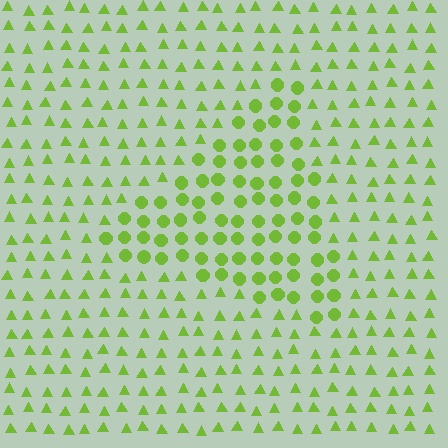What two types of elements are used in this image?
The image uses circles inside the triangle region and triangles outside it.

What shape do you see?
I see a triangle.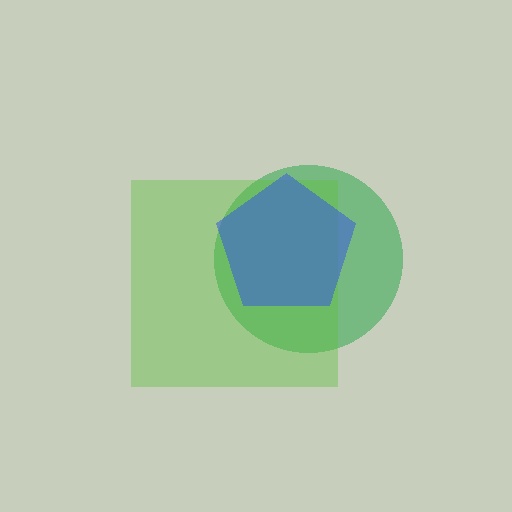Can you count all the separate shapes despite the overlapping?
Yes, there are 3 separate shapes.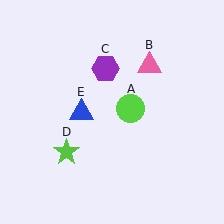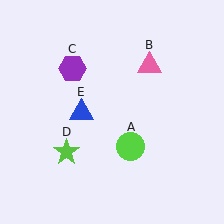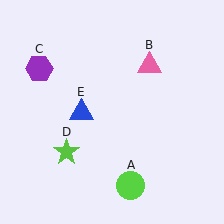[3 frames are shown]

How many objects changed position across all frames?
2 objects changed position: lime circle (object A), purple hexagon (object C).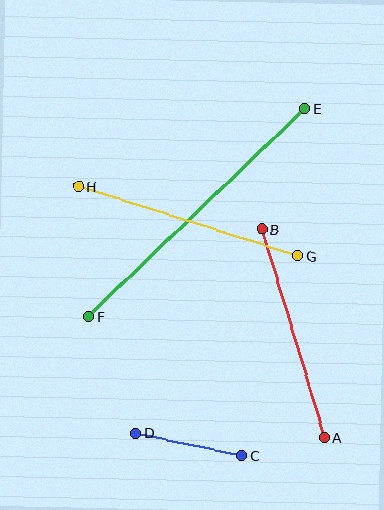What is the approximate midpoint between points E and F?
The midpoint is at approximately (197, 213) pixels.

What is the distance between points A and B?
The distance is approximately 218 pixels.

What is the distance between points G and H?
The distance is approximately 230 pixels.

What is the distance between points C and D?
The distance is approximately 108 pixels.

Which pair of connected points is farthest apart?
Points E and F are farthest apart.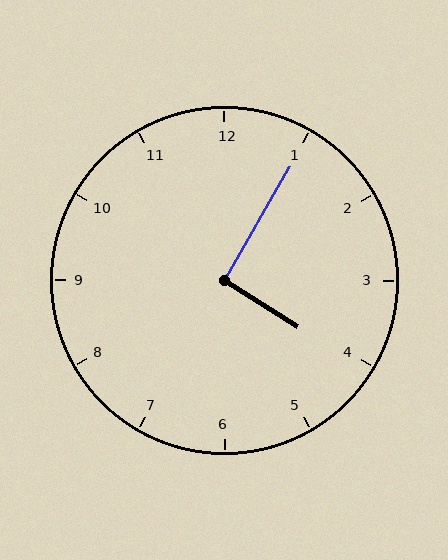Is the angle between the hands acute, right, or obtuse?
It is right.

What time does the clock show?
4:05.